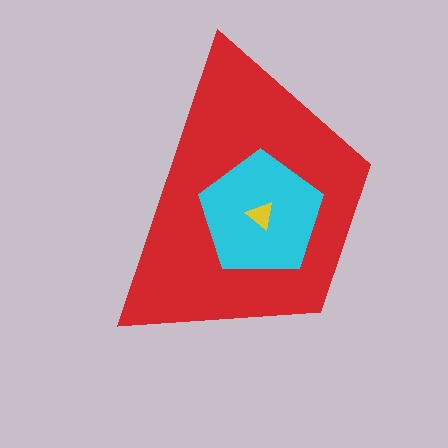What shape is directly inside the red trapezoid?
The cyan pentagon.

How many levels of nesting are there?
3.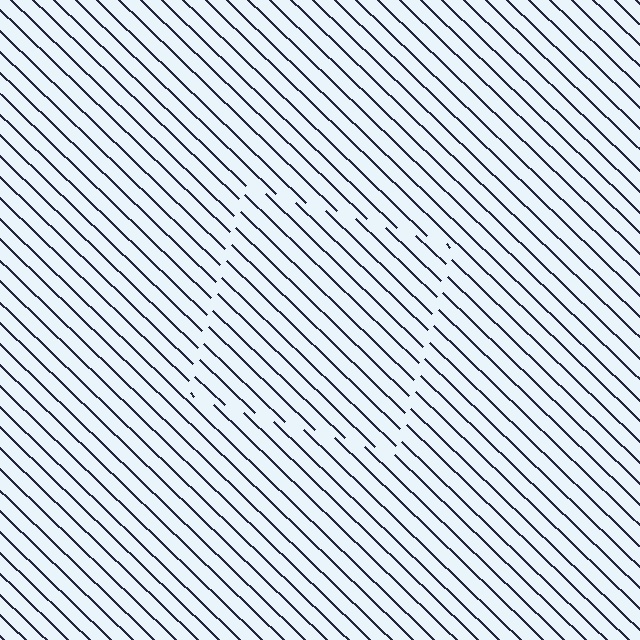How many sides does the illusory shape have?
4 sides — the line-ends trace a square.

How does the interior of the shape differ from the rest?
The interior of the shape contains the same grating, shifted by half a period — the contour is defined by the phase discontinuity where line-ends from the inner and outer gratings abut.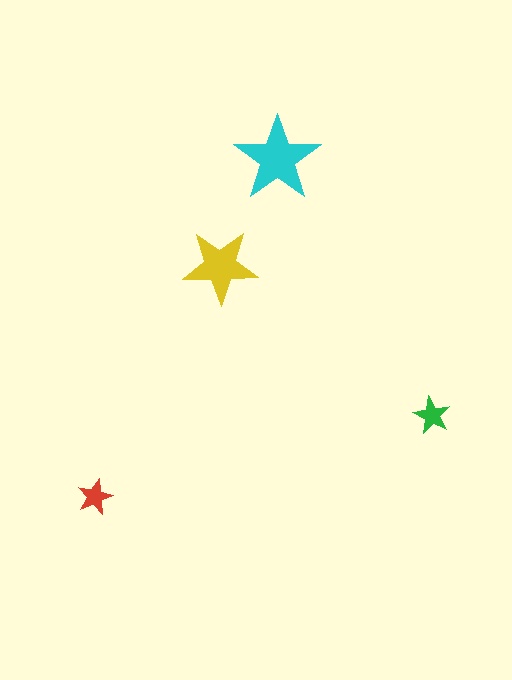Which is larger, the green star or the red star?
The green one.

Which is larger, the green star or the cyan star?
The cyan one.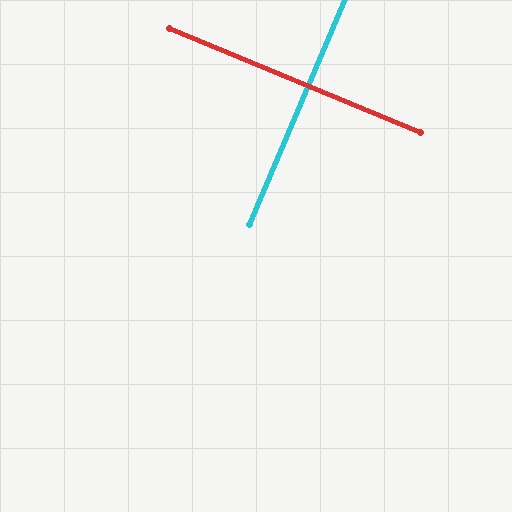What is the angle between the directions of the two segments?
Approximately 90 degrees.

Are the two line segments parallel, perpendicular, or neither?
Perpendicular — they meet at approximately 90°.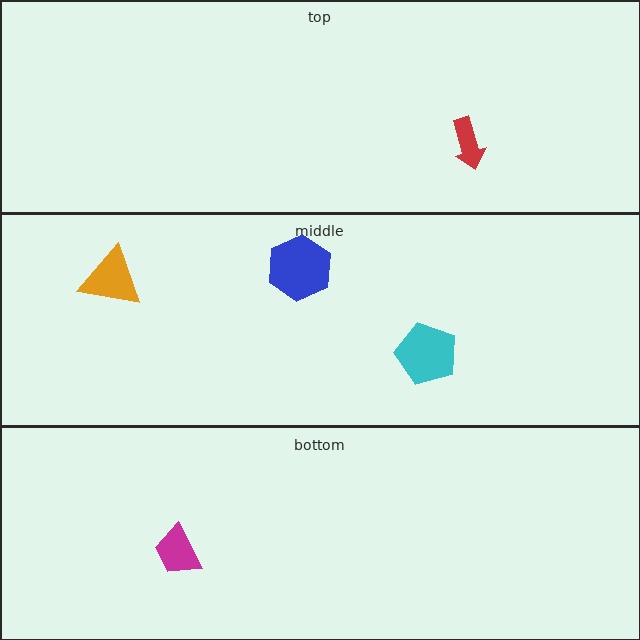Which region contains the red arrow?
The top region.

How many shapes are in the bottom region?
1.